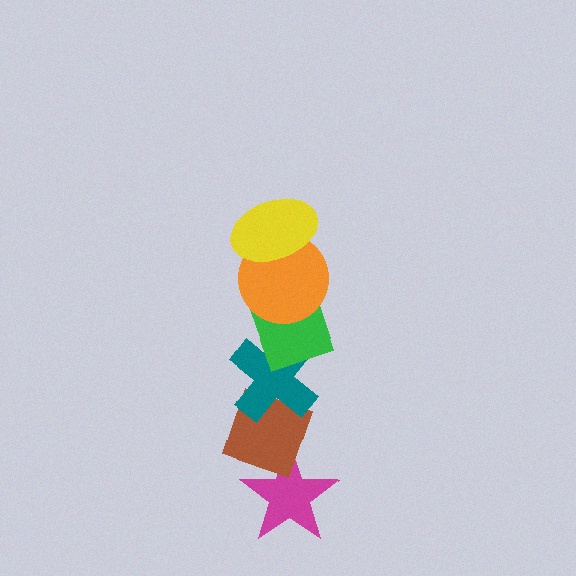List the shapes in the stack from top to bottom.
From top to bottom: the yellow ellipse, the orange circle, the green diamond, the teal cross, the brown diamond, the magenta star.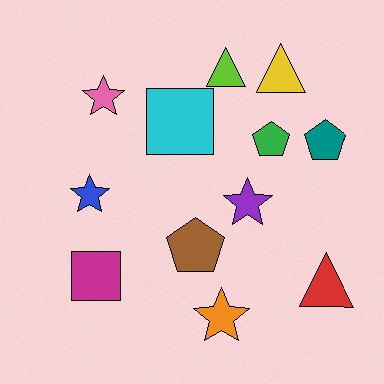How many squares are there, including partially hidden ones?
There are 2 squares.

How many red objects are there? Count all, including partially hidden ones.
There is 1 red object.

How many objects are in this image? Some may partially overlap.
There are 12 objects.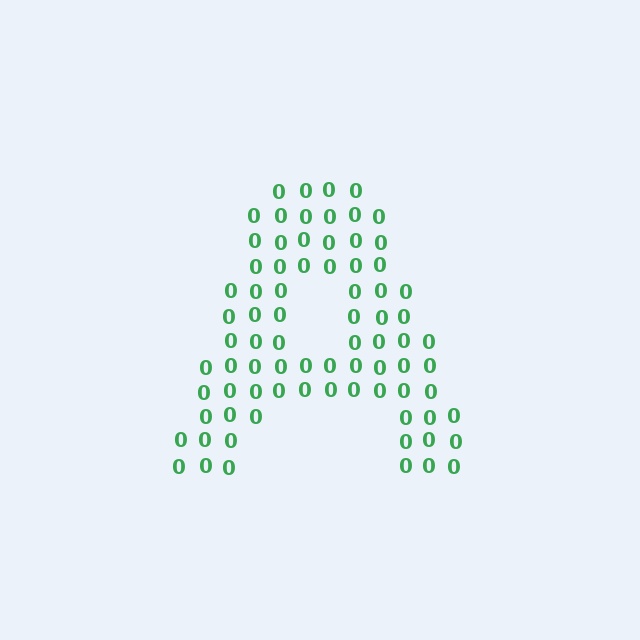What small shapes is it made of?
It is made of small digit 0's.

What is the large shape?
The large shape is the letter A.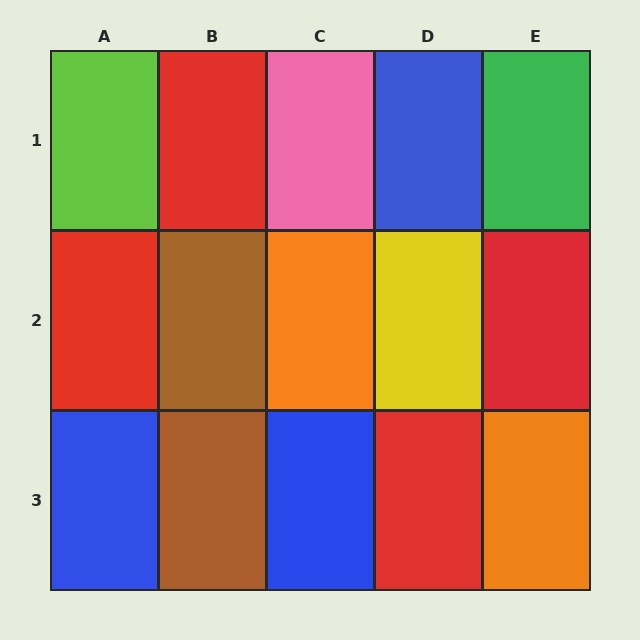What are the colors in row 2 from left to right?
Red, brown, orange, yellow, red.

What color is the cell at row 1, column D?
Blue.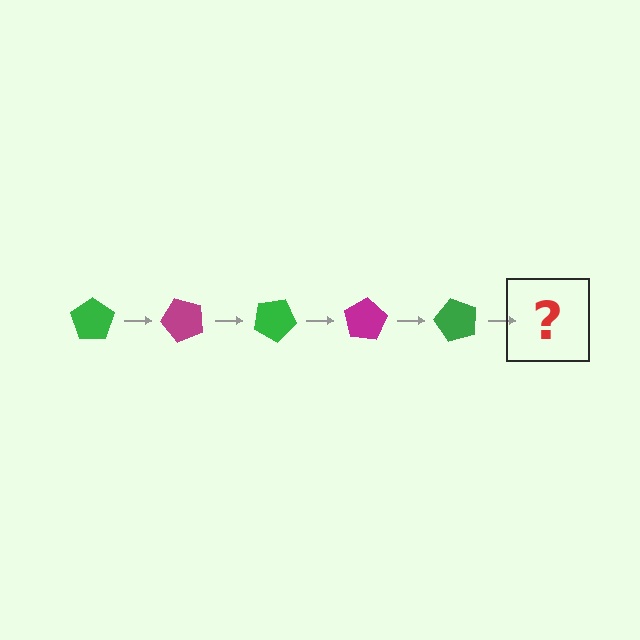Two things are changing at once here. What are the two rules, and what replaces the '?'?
The two rules are that it rotates 50 degrees each step and the color cycles through green and magenta. The '?' should be a magenta pentagon, rotated 250 degrees from the start.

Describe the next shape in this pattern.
It should be a magenta pentagon, rotated 250 degrees from the start.